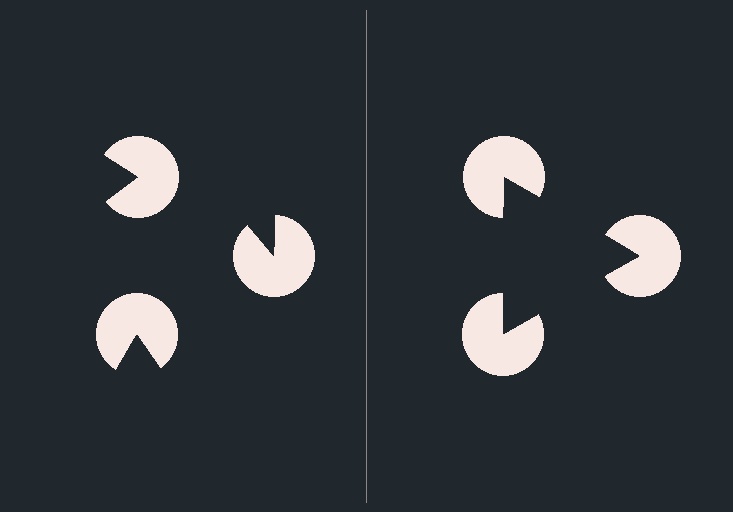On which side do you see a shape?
An illusory triangle appears on the right side. On the left side the wedge cuts are rotated, so no coherent shape forms.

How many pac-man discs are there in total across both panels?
6 — 3 on each side.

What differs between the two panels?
The pac-man discs are positioned identically on both sides; only the wedge orientations differ. On the right they align to a triangle; on the left they are misaligned.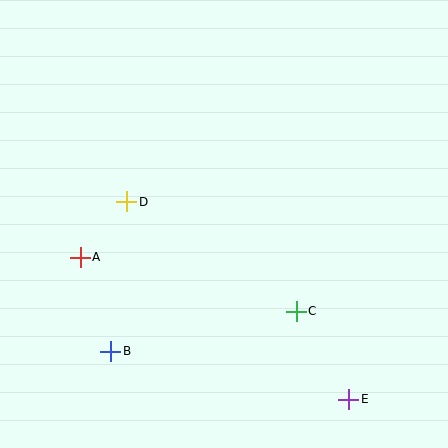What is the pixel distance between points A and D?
The distance between A and D is 72 pixels.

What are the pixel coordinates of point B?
Point B is at (111, 351).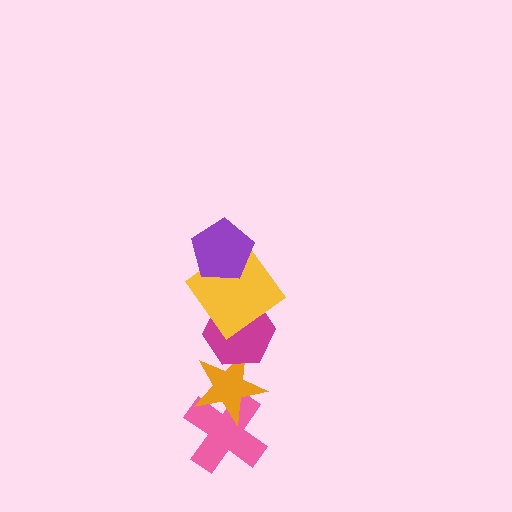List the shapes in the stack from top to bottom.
From top to bottom: the purple pentagon, the yellow diamond, the magenta hexagon, the orange star, the pink cross.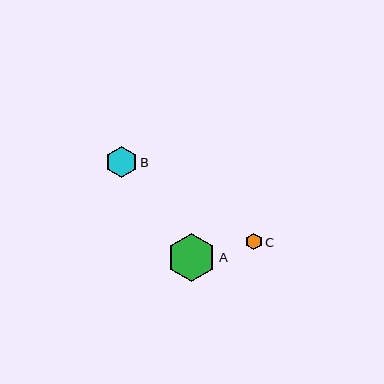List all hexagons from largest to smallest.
From largest to smallest: A, B, C.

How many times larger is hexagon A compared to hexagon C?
Hexagon A is approximately 2.9 times the size of hexagon C.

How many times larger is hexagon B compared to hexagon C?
Hexagon B is approximately 1.9 times the size of hexagon C.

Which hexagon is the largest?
Hexagon A is the largest with a size of approximately 48 pixels.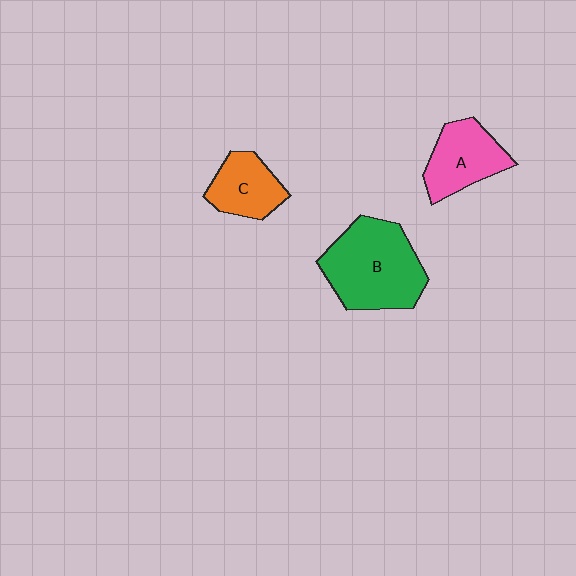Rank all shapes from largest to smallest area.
From largest to smallest: B (green), A (pink), C (orange).